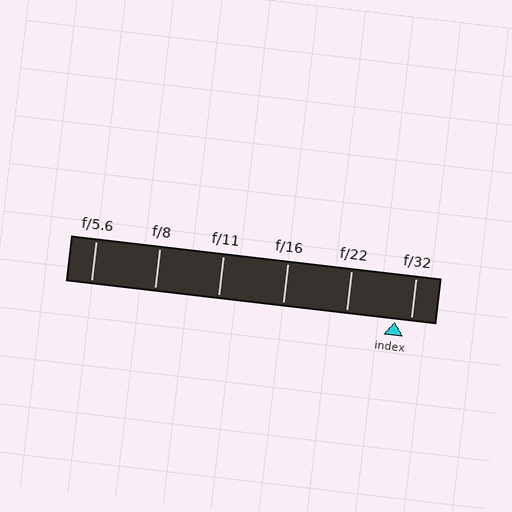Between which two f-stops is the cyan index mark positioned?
The index mark is between f/22 and f/32.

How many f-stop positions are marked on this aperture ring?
There are 6 f-stop positions marked.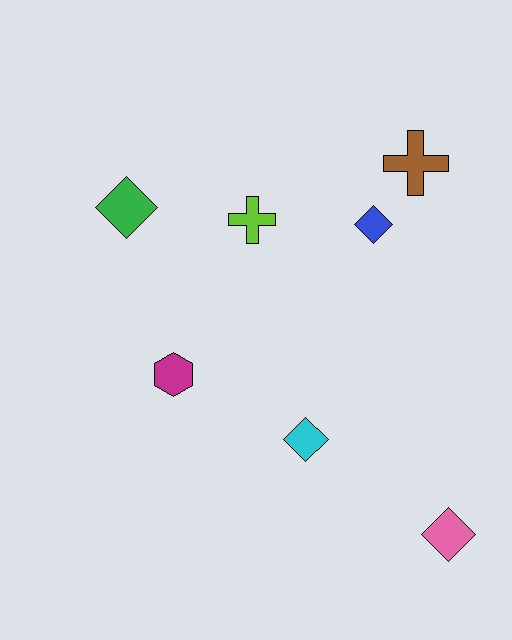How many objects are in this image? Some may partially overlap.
There are 7 objects.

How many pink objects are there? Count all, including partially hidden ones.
There is 1 pink object.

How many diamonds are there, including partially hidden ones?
There are 4 diamonds.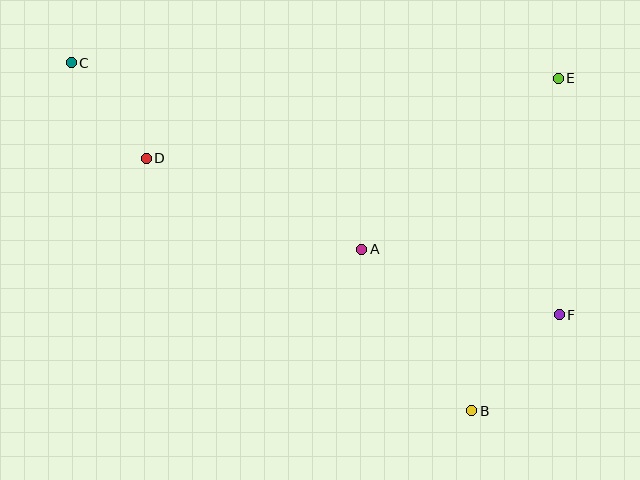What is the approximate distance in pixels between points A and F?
The distance between A and F is approximately 208 pixels.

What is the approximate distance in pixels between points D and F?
The distance between D and F is approximately 442 pixels.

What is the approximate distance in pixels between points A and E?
The distance between A and E is approximately 260 pixels.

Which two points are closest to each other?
Points C and D are closest to each other.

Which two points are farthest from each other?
Points C and F are farthest from each other.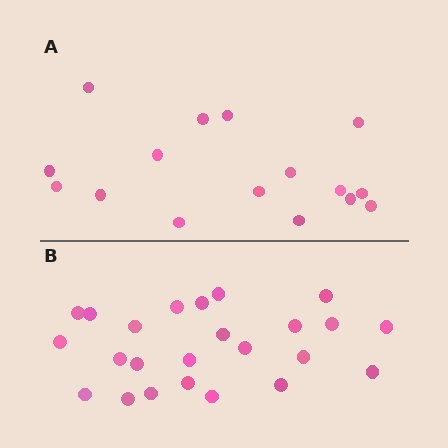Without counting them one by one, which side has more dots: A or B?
Region B (the bottom region) has more dots.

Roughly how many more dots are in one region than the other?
Region B has roughly 8 or so more dots than region A.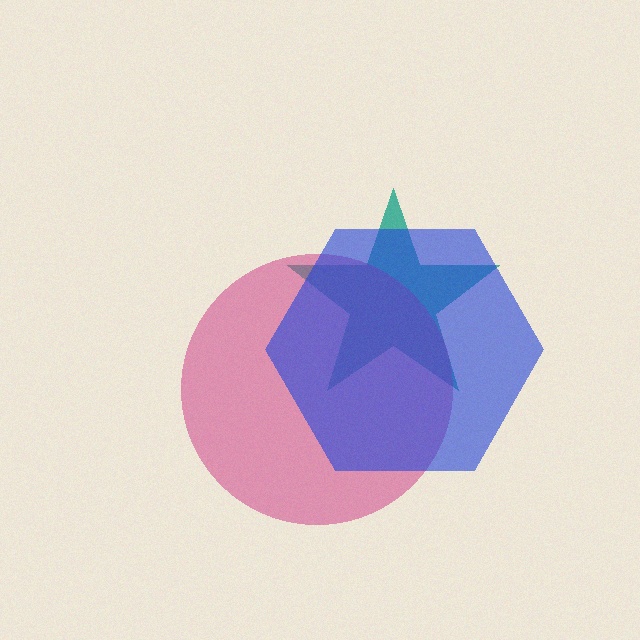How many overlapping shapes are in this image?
There are 3 overlapping shapes in the image.